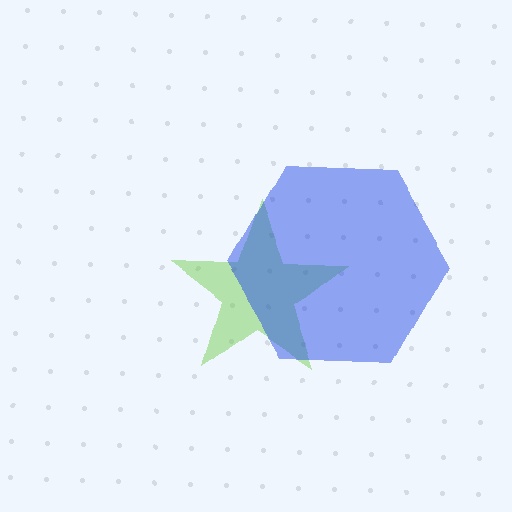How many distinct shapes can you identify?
There are 2 distinct shapes: a lime star, a blue hexagon.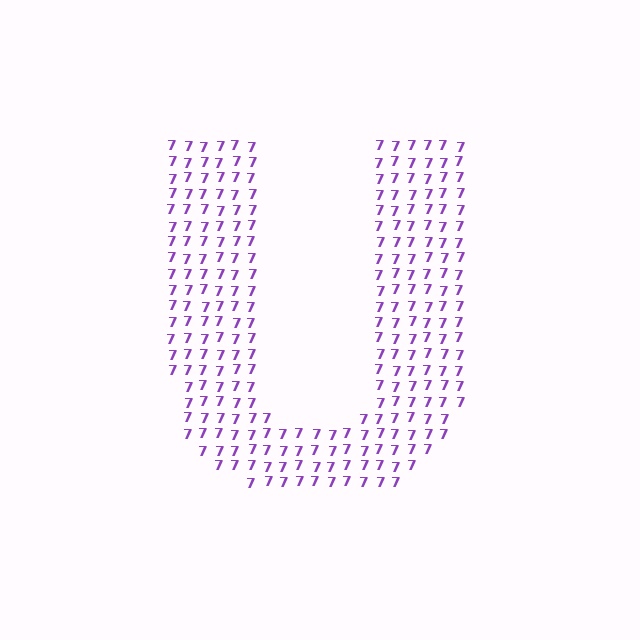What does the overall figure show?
The overall figure shows the letter U.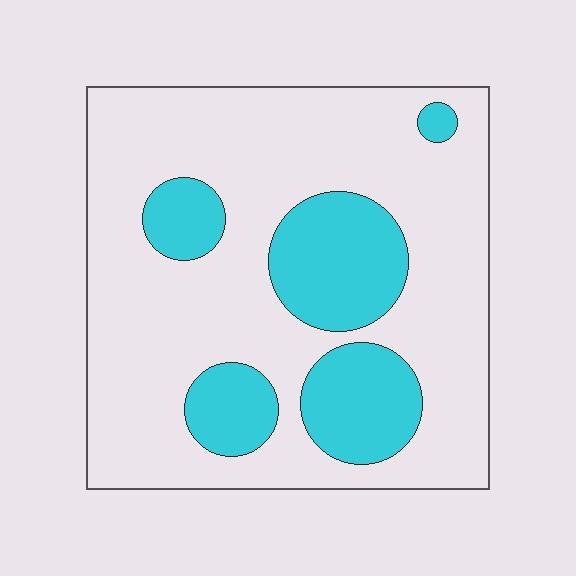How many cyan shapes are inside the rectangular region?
5.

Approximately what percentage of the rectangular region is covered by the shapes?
Approximately 25%.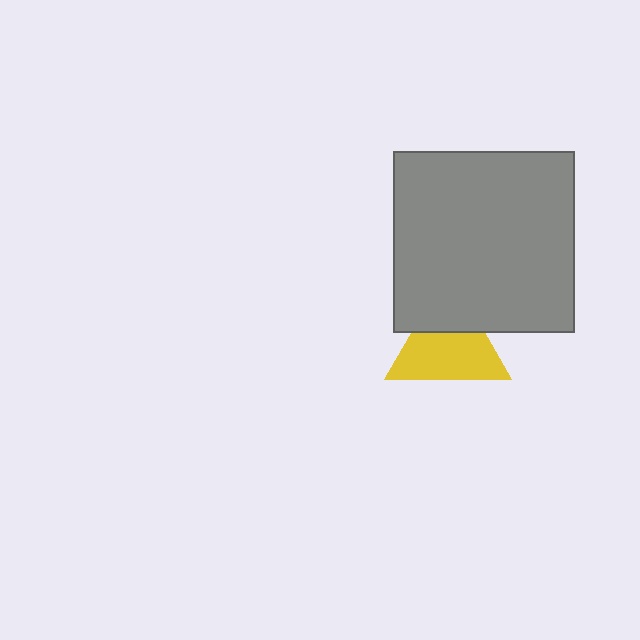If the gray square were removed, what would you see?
You would see the complete yellow triangle.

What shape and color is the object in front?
The object in front is a gray square.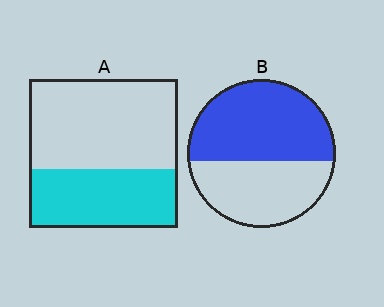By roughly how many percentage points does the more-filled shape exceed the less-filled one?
By roughly 15 percentage points (B over A).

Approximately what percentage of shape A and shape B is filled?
A is approximately 40% and B is approximately 55%.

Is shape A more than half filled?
No.